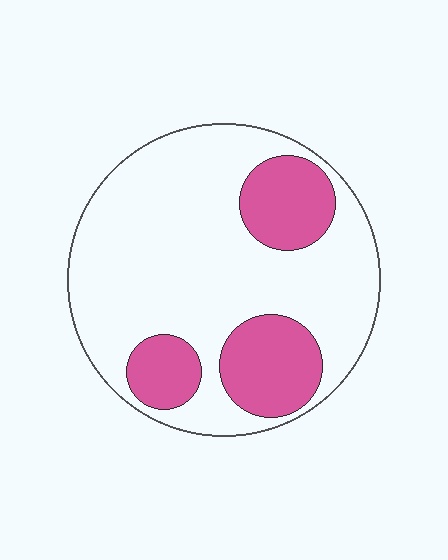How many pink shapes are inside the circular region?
3.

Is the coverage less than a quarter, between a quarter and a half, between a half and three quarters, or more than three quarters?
Between a quarter and a half.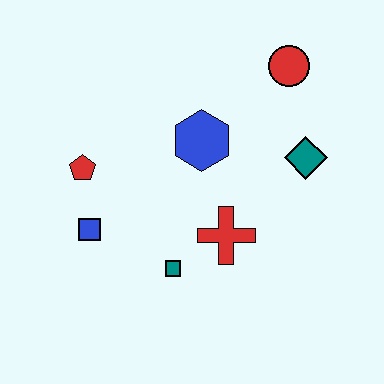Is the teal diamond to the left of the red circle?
No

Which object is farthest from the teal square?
The red circle is farthest from the teal square.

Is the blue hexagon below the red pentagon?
No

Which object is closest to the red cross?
The teal square is closest to the red cross.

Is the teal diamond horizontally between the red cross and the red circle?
No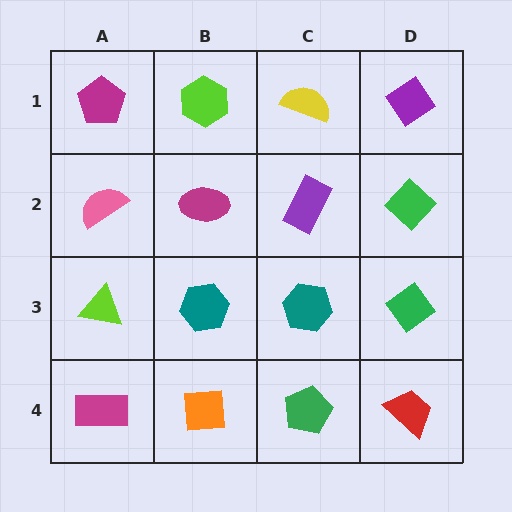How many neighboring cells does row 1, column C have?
3.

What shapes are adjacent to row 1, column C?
A purple rectangle (row 2, column C), a lime hexagon (row 1, column B), a purple diamond (row 1, column D).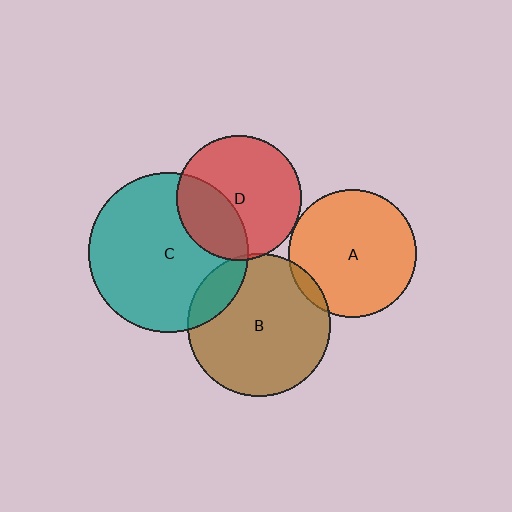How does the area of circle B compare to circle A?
Approximately 1.2 times.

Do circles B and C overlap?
Yes.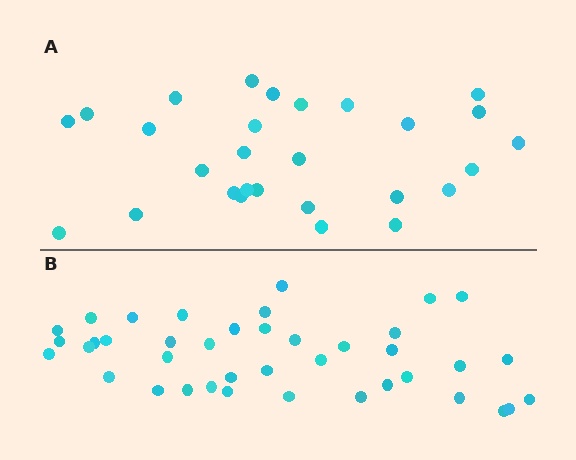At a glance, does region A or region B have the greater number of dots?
Region B (the bottom region) has more dots.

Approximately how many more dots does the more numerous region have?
Region B has roughly 12 or so more dots than region A.